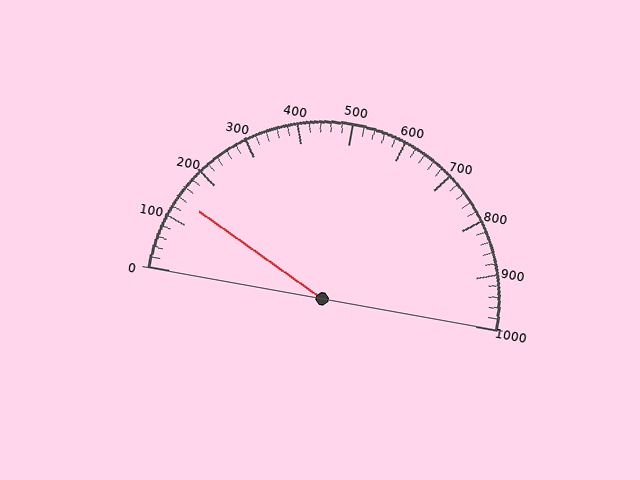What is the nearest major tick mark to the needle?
The nearest major tick mark is 100.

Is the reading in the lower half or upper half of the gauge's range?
The reading is in the lower half of the range (0 to 1000).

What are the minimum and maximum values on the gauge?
The gauge ranges from 0 to 1000.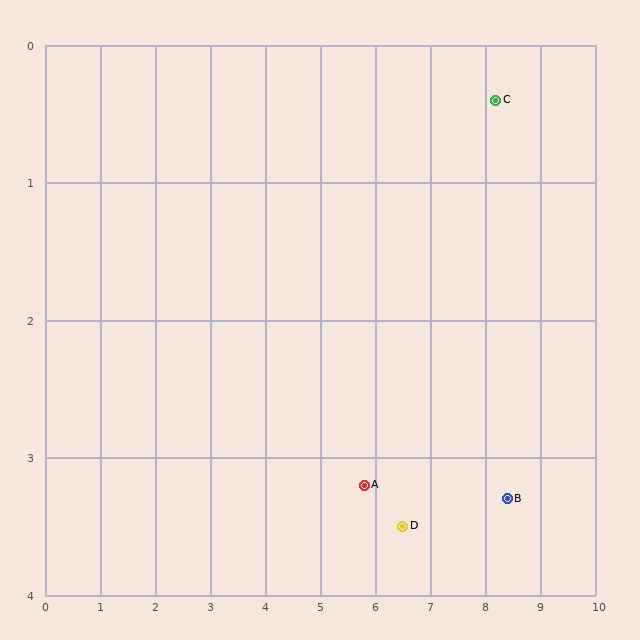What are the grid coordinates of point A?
Point A is at approximately (5.8, 3.2).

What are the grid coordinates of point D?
Point D is at approximately (6.5, 3.5).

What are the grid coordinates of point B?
Point B is at approximately (8.4, 3.3).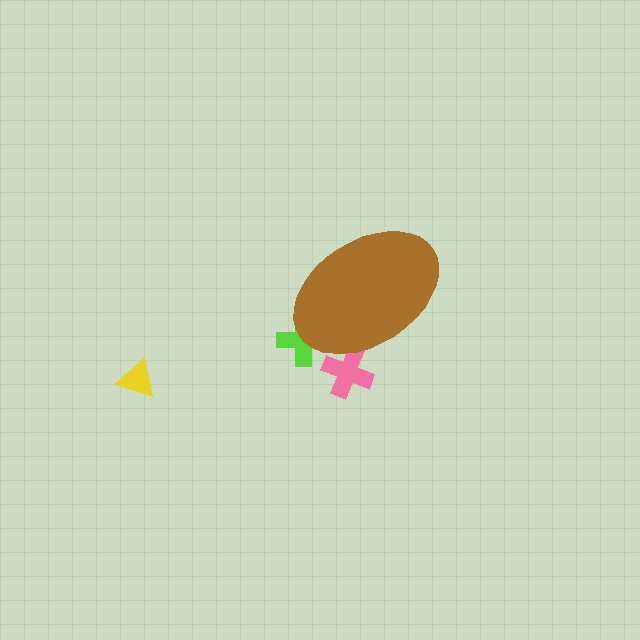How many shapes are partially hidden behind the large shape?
2 shapes are partially hidden.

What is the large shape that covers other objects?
A brown ellipse.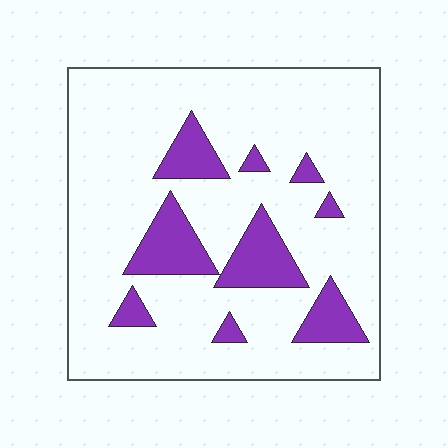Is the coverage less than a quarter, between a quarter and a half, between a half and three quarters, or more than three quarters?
Less than a quarter.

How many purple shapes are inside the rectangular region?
9.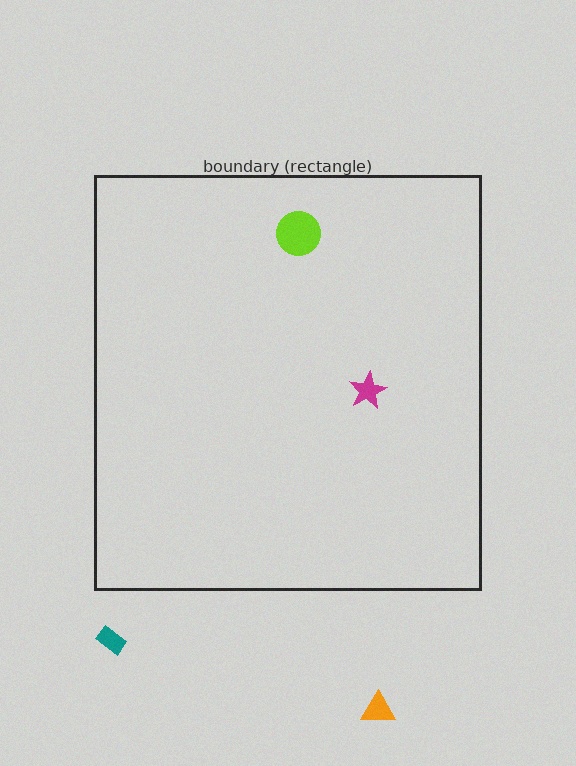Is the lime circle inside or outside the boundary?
Inside.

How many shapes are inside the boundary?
2 inside, 2 outside.